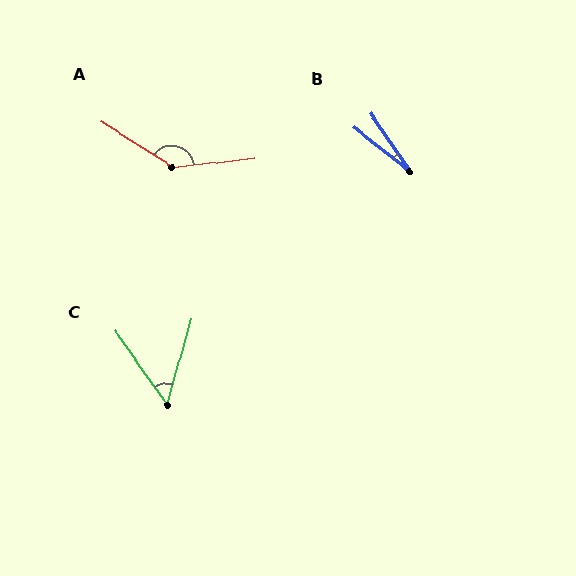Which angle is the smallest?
B, at approximately 18 degrees.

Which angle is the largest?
A, at approximately 141 degrees.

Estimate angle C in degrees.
Approximately 51 degrees.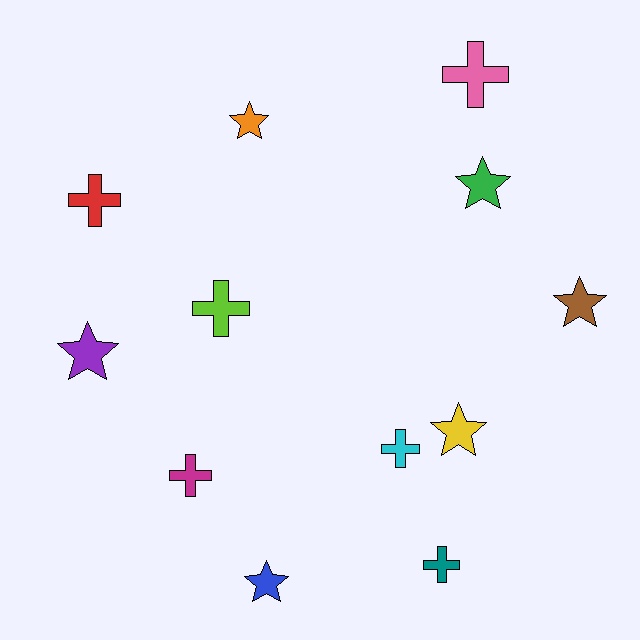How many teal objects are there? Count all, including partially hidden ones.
There is 1 teal object.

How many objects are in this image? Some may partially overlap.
There are 12 objects.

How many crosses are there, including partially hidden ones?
There are 6 crosses.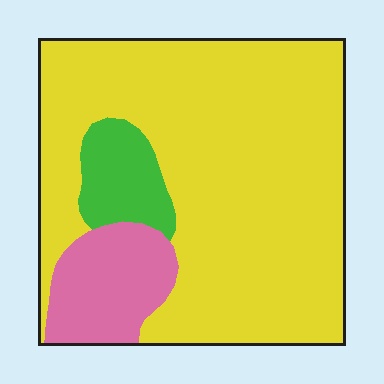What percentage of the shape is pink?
Pink takes up less than a quarter of the shape.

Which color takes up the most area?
Yellow, at roughly 80%.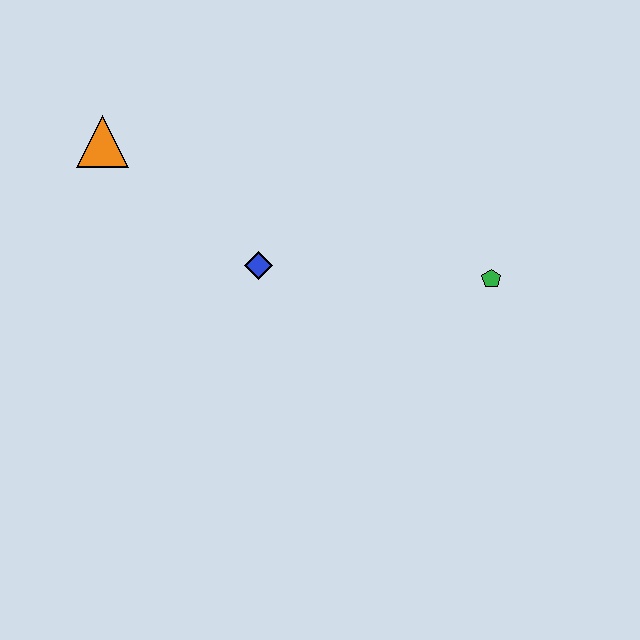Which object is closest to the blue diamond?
The orange triangle is closest to the blue diamond.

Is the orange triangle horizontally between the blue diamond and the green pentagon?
No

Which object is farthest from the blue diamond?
The green pentagon is farthest from the blue diamond.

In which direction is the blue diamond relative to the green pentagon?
The blue diamond is to the left of the green pentagon.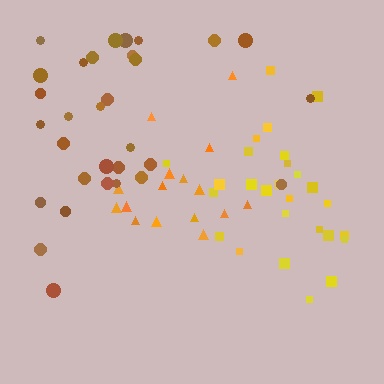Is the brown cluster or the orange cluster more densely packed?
Orange.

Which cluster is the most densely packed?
Yellow.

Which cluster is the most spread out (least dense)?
Brown.